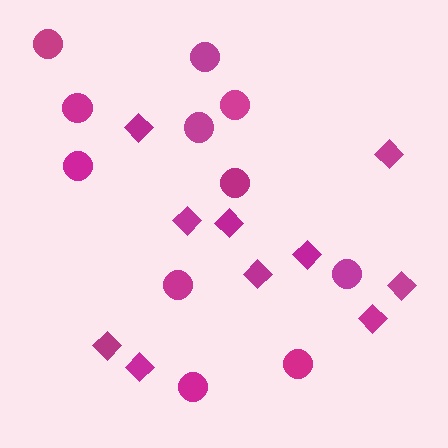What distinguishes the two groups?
There are 2 groups: one group of circles (11) and one group of diamonds (10).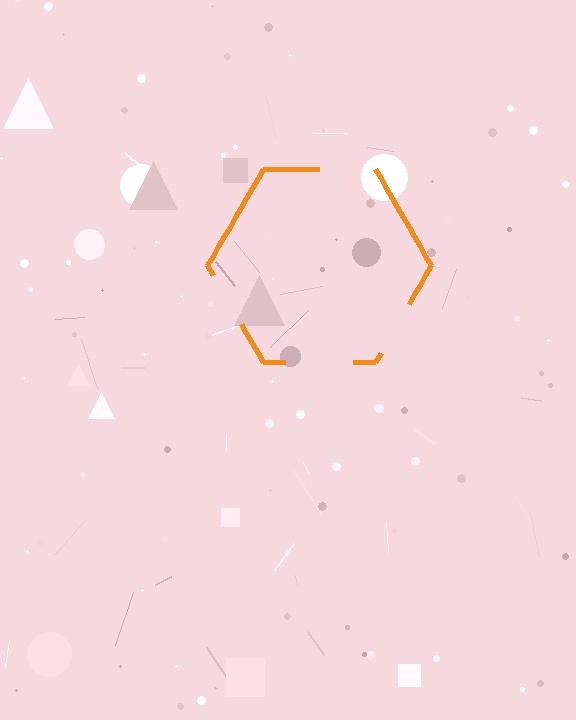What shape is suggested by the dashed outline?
The dashed outline suggests a hexagon.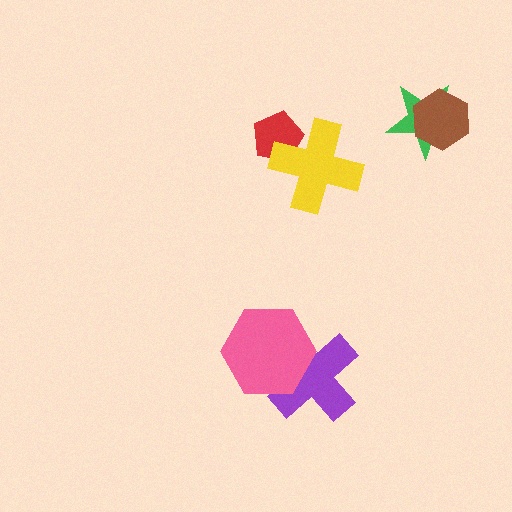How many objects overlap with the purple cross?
1 object overlaps with the purple cross.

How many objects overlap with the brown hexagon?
1 object overlaps with the brown hexagon.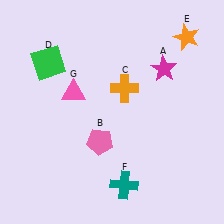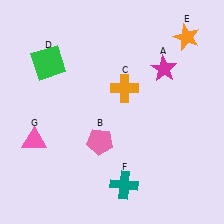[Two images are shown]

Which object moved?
The pink triangle (G) moved down.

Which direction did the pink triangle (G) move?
The pink triangle (G) moved down.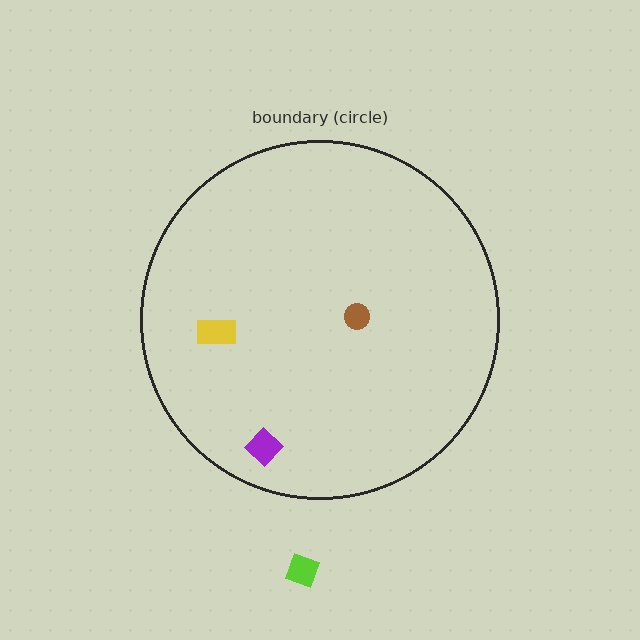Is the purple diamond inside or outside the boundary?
Inside.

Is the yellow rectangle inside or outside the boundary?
Inside.